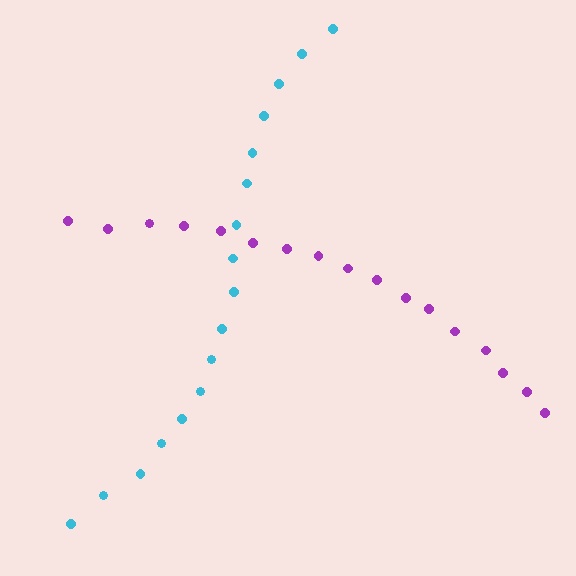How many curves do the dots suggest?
There are 2 distinct paths.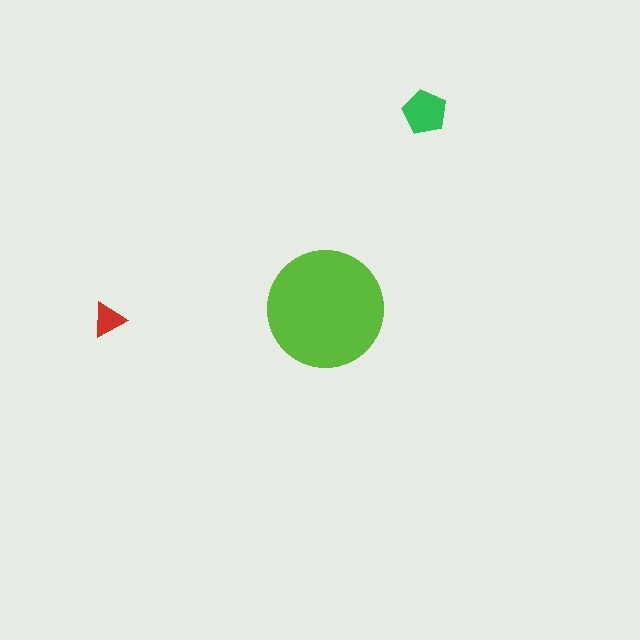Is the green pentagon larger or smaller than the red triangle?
Larger.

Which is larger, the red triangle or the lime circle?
The lime circle.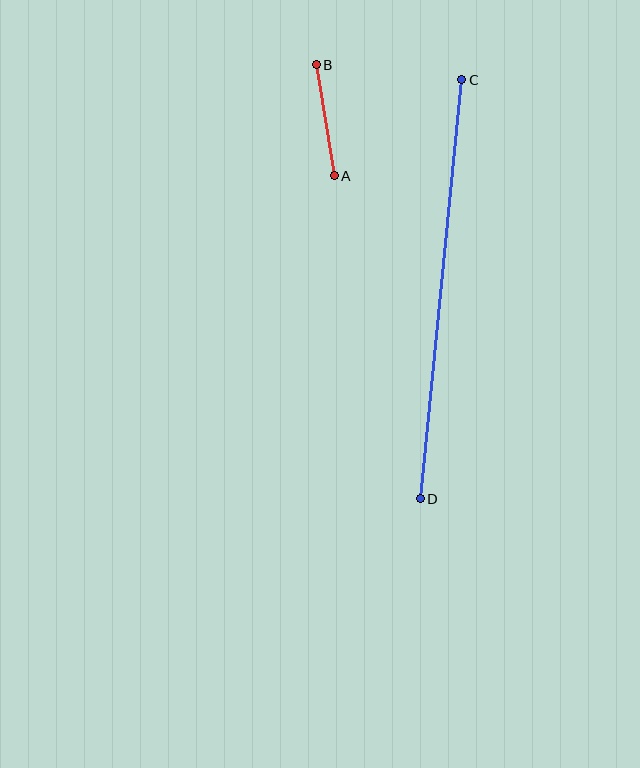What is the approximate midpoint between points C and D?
The midpoint is at approximately (441, 289) pixels.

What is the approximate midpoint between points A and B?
The midpoint is at approximately (325, 120) pixels.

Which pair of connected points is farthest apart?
Points C and D are farthest apart.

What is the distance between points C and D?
The distance is approximately 421 pixels.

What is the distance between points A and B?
The distance is approximately 113 pixels.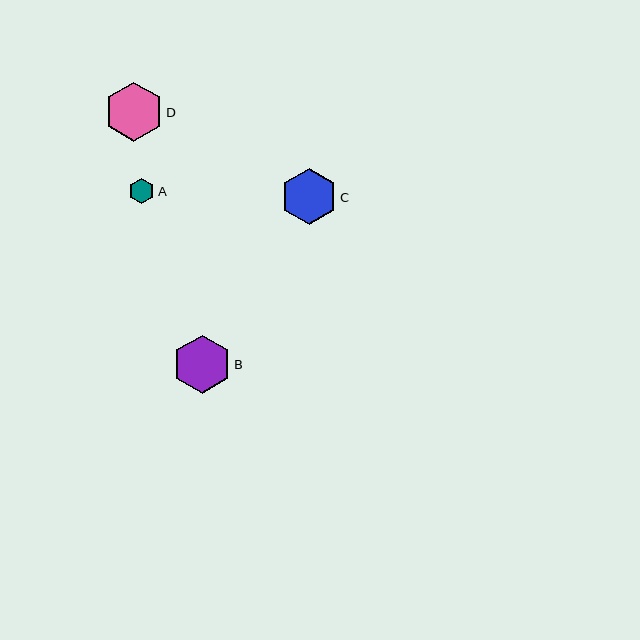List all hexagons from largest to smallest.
From largest to smallest: D, B, C, A.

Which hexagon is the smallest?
Hexagon A is the smallest with a size of approximately 25 pixels.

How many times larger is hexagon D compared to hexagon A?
Hexagon D is approximately 2.3 times the size of hexagon A.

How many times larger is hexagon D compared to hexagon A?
Hexagon D is approximately 2.3 times the size of hexagon A.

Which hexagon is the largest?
Hexagon D is the largest with a size of approximately 59 pixels.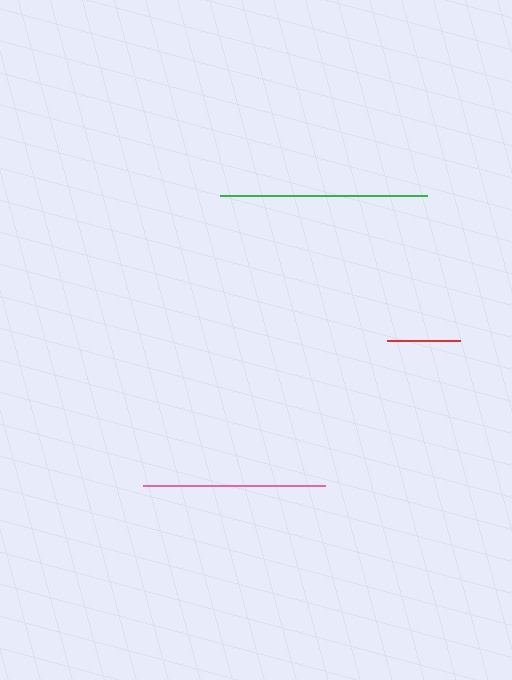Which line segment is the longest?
The green line is the longest at approximately 207 pixels.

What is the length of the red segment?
The red segment is approximately 73 pixels long.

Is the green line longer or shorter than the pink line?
The green line is longer than the pink line.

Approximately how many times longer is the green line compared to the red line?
The green line is approximately 2.9 times the length of the red line.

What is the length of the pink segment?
The pink segment is approximately 182 pixels long.